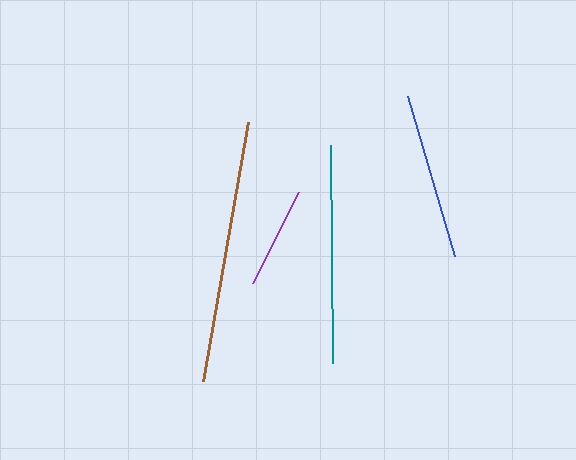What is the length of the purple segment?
The purple segment is approximately 102 pixels long.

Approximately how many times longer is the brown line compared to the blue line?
The brown line is approximately 1.6 times the length of the blue line.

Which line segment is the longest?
The brown line is the longest at approximately 263 pixels.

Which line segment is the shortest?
The purple line is the shortest at approximately 102 pixels.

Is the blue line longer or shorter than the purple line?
The blue line is longer than the purple line.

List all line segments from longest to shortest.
From longest to shortest: brown, teal, blue, purple.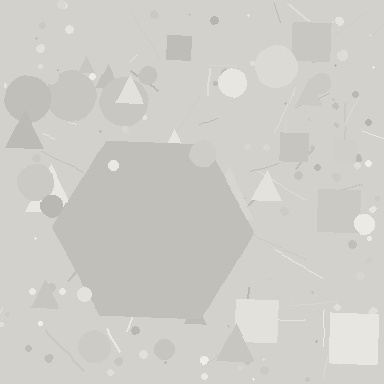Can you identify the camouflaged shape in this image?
The camouflaged shape is a hexagon.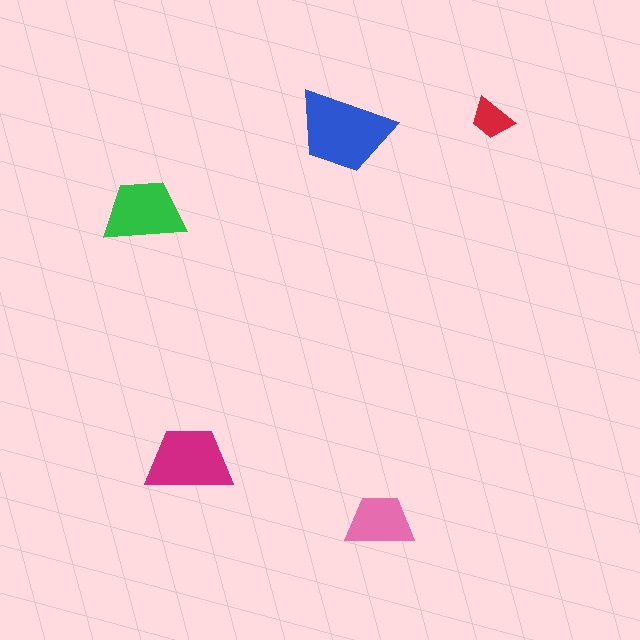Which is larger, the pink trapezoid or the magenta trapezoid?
The magenta one.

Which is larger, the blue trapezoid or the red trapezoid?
The blue one.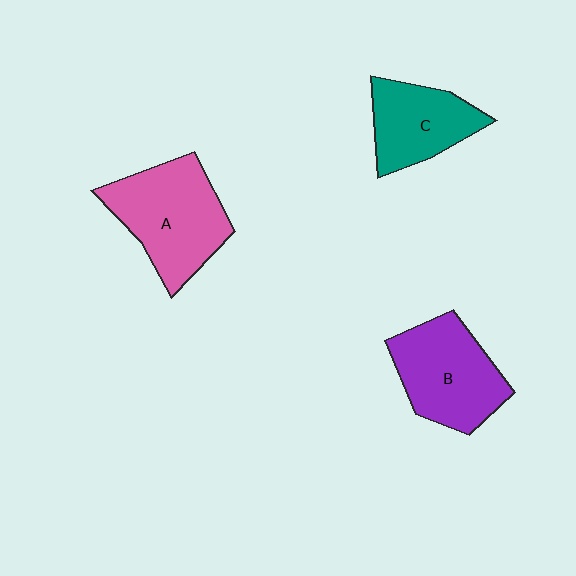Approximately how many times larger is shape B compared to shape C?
Approximately 1.3 times.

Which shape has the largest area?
Shape A (pink).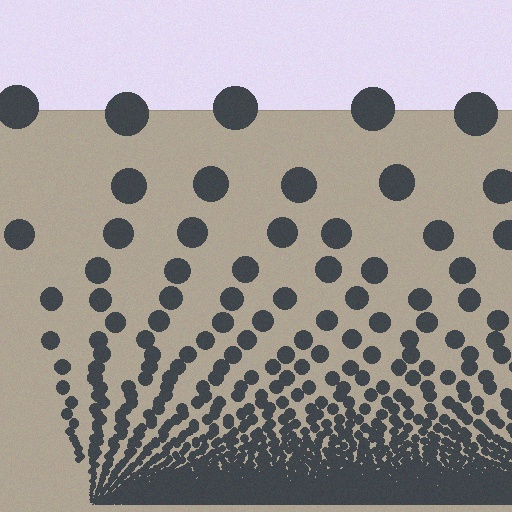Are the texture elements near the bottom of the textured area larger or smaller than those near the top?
Smaller. The gradient is inverted — elements near the bottom are smaller and denser.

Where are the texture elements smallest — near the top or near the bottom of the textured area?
Near the bottom.